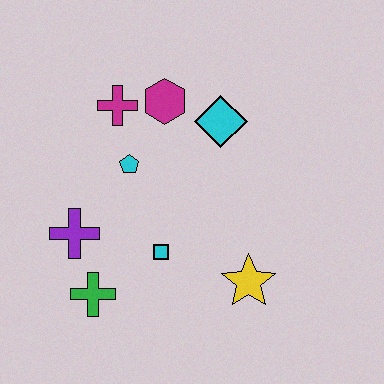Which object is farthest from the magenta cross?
The yellow star is farthest from the magenta cross.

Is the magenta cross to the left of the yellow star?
Yes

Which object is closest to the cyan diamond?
The magenta hexagon is closest to the cyan diamond.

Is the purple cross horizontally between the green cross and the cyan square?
No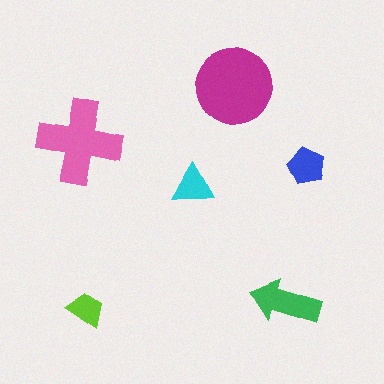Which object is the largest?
The magenta circle.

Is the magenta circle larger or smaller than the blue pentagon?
Larger.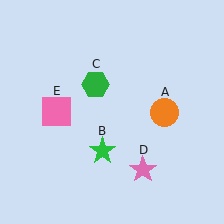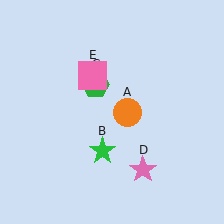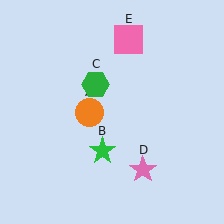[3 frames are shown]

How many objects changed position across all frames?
2 objects changed position: orange circle (object A), pink square (object E).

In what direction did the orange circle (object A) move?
The orange circle (object A) moved left.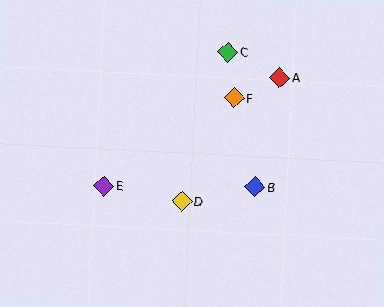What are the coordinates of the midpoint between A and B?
The midpoint between A and B is at (268, 132).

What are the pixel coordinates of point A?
Point A is at (280, 78).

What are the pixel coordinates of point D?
Point D is at (182, 201).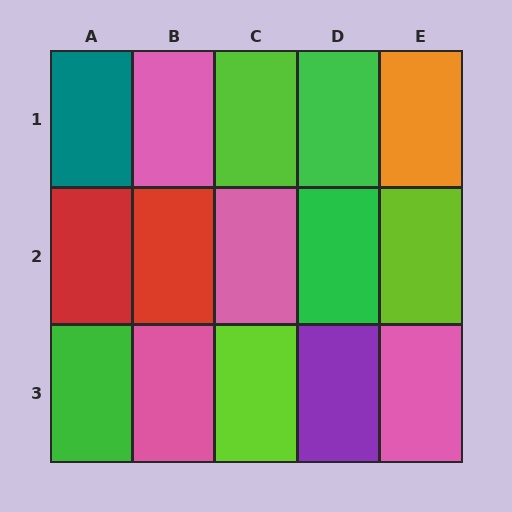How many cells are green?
3 cells are green.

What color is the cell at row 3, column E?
Pink.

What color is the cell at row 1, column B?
Pink.